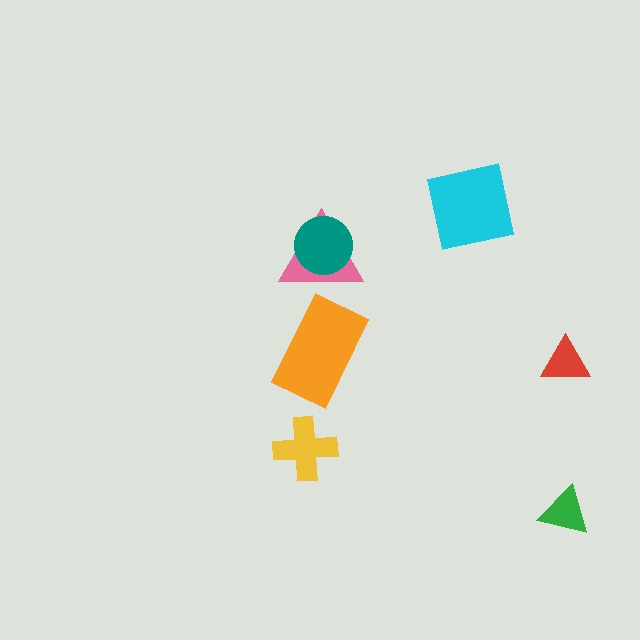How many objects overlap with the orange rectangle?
0 objects overlap with the orange rectangle.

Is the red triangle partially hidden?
No, no other shape covers it.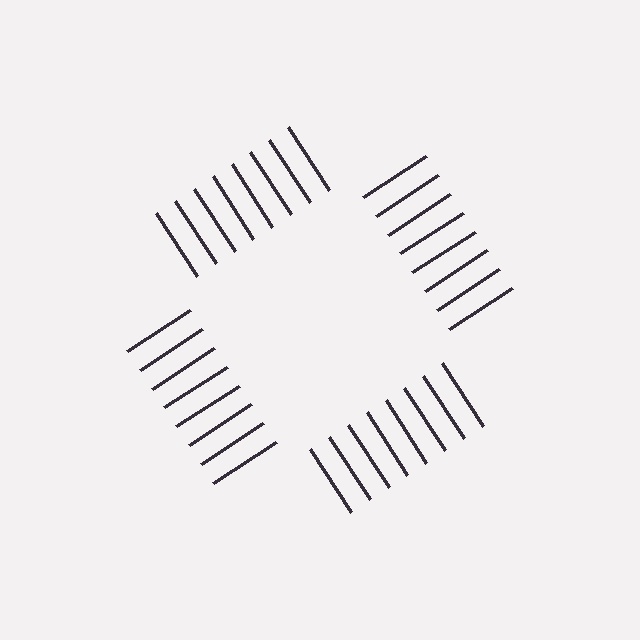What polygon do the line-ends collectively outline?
An illusory square — the line segments terminate on its edges but no continuous stroke is drawn.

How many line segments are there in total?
32 — 8 along each of the 4 edges.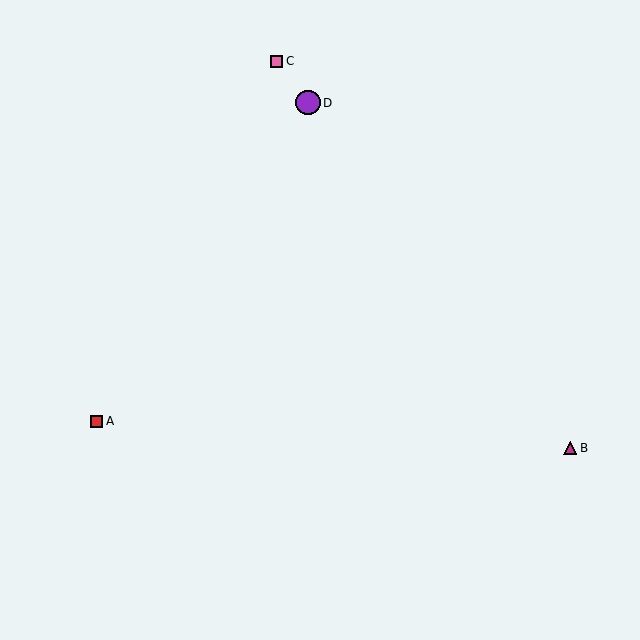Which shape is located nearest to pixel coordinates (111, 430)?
The red square (labeled A) at (97, 421) is nearest to that location.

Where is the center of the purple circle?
The center of the purple circle is at (308, 103).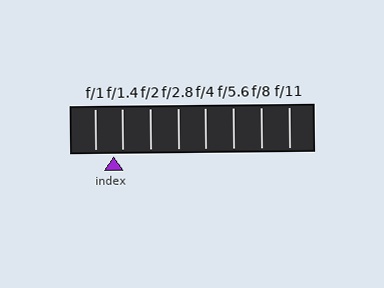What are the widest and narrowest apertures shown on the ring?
The widest aperture shown is f/1 and the narrowest is f/11.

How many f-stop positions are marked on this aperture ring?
There are 8 f-stop positions marked.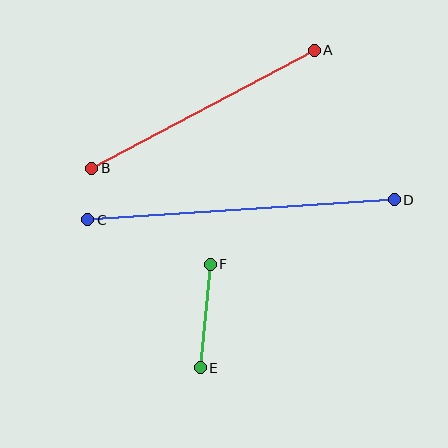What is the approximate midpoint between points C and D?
The midpoint is at approximately (241, 210) pixels.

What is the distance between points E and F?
The distance is approximately 104 pixels.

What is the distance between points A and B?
The distance is approximately 252 pixels.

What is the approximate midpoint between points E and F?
The midpoint is at approximately (205, 316) pixels.